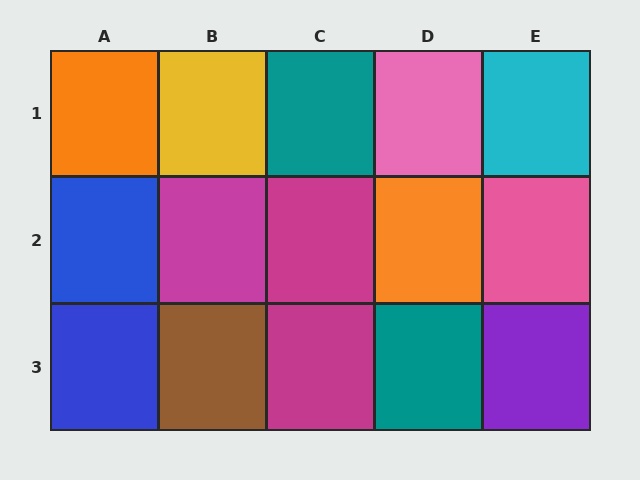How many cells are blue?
2 cells are blue.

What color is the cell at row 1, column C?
Teal.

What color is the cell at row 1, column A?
Orange.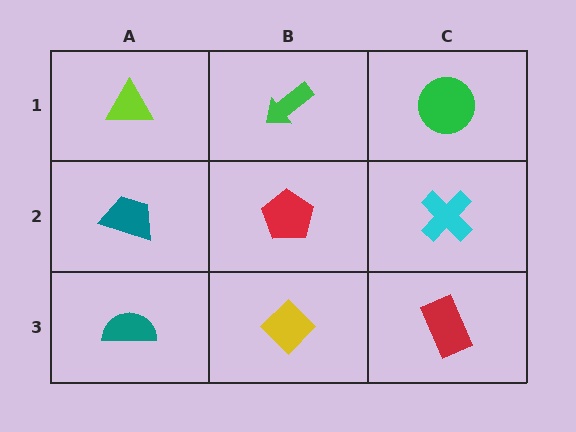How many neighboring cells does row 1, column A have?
2.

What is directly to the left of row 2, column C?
A red pentagon.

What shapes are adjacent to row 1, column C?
A cyan cross (row 2, column C), a green arrow (row 1, column B).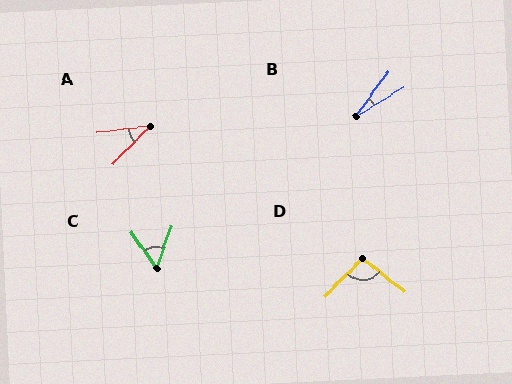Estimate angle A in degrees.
Approximately 38 degrees.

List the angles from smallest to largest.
B (23°), A (38°), C (55°), D (96°).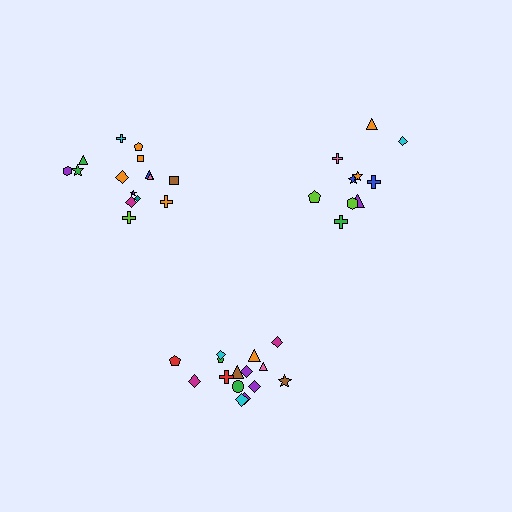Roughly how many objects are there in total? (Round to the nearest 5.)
Roughly 40 objects in total.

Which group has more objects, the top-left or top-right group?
The top-left group.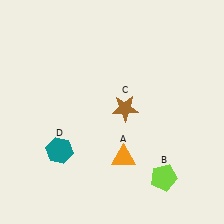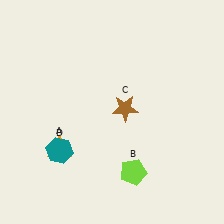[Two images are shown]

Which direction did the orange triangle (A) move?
The orange triangle (A) moved left.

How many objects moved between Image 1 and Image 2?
2 objects moved between the two images.